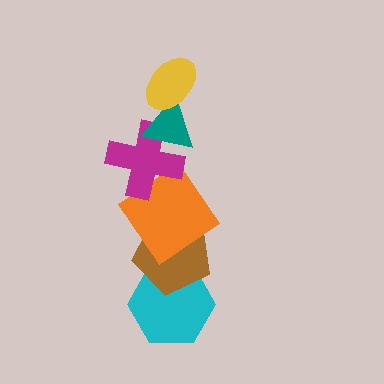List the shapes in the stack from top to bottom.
From top to bottom: the yellow ellipse, the teal triangle, the magenta cross, the orange diamond, the brown pentagon, the cyan hexagon.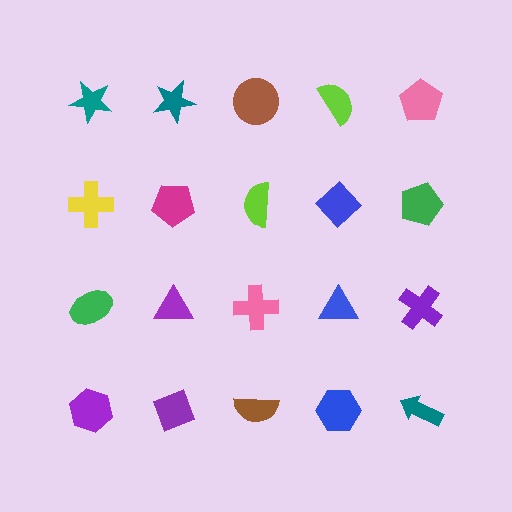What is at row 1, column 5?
A pink pentagon.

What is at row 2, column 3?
A lime semicircle.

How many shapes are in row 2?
5 shapes.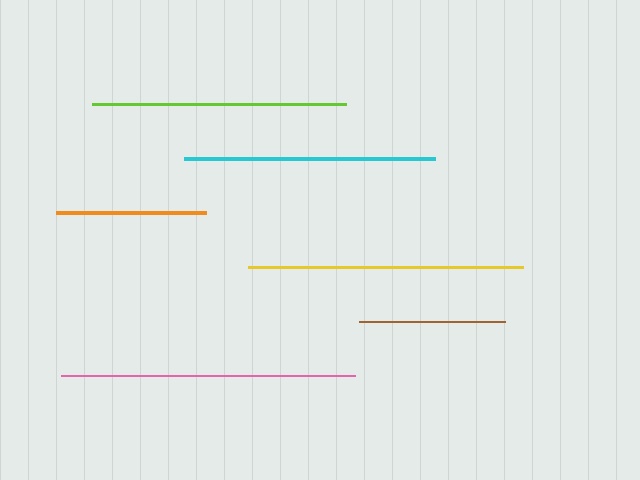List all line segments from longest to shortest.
From longest to shortest: pink, yellow, lime, cyan, orange, brown.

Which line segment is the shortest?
The brown line is the shortest at approximately 147 pixels.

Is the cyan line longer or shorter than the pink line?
The pink line is longer than the cyan line.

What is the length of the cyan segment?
The cyan segment is approximately 251 pixels long.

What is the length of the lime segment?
The lime segment is approximately 254 pixels long.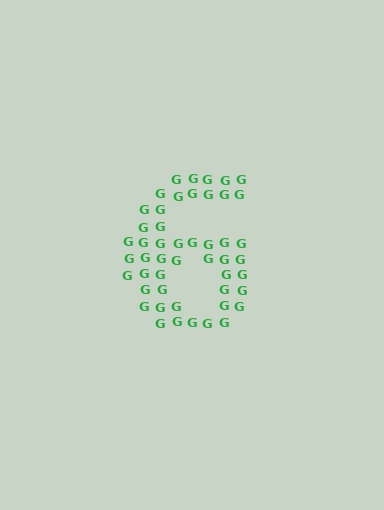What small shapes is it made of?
It is made of small letter G's.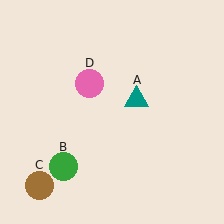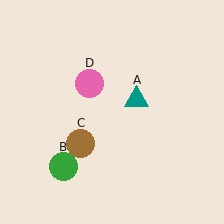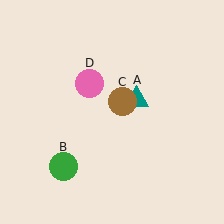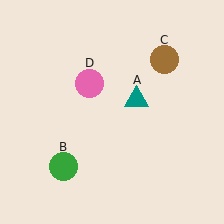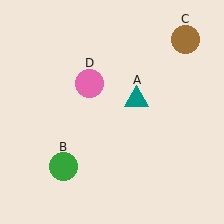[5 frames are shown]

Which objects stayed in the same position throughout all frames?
Teal triangle (object A) and green circle (object B) and pink circle (object D) remained stationary.